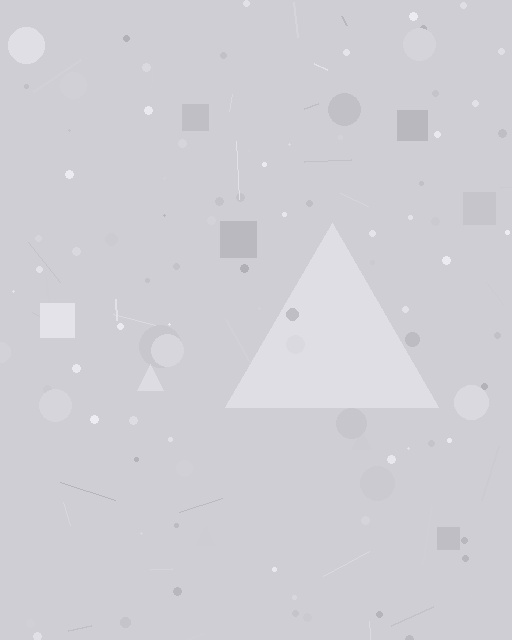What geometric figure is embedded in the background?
A triangle is embedded in the background.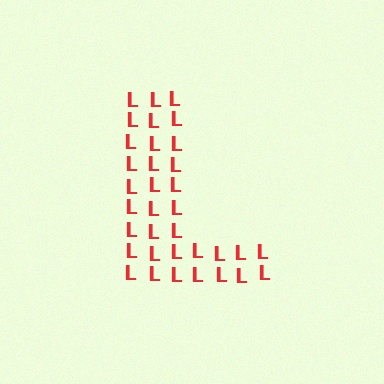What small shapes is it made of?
It is made of small letter L's.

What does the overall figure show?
The overall figure shows the letter L.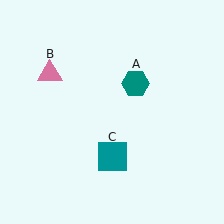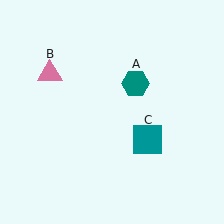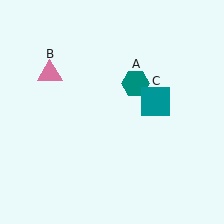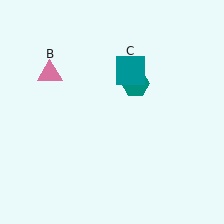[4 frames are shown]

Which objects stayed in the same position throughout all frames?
Teal hexagon (object A) and pink triangle (object B) remained stationary.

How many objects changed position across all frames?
1 object changed position: teal square (object C).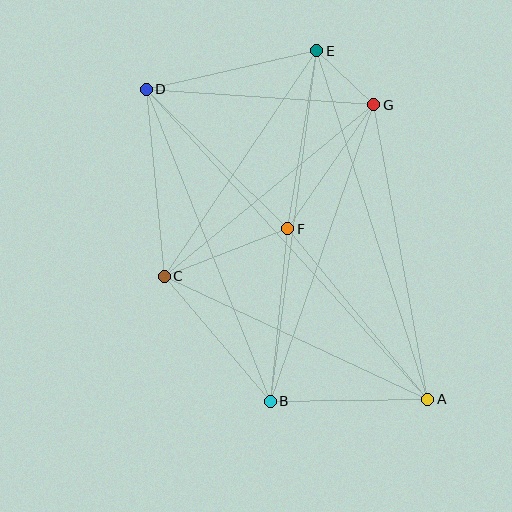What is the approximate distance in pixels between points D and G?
The distance between D and G is approximately 228 pixels.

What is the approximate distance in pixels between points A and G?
The distance between A and G is approximately 299 pixels.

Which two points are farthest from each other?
Points A and D are farthest from each other.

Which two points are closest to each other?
Points E and G are closest to each other.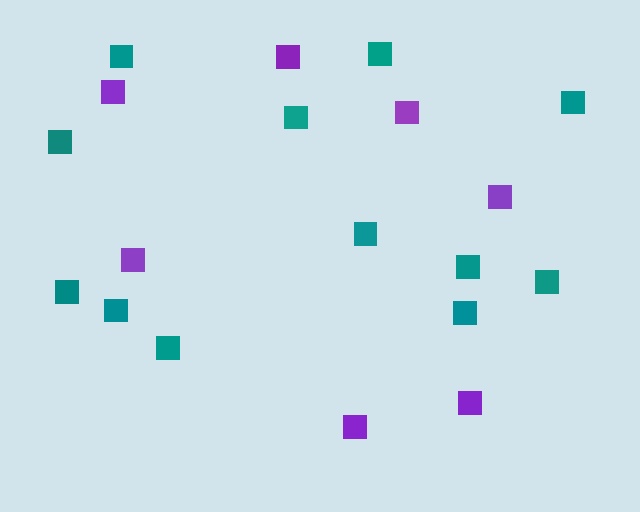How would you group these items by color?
There are 2 groups: one group of teal squares (12) and one group of purple squares (7).